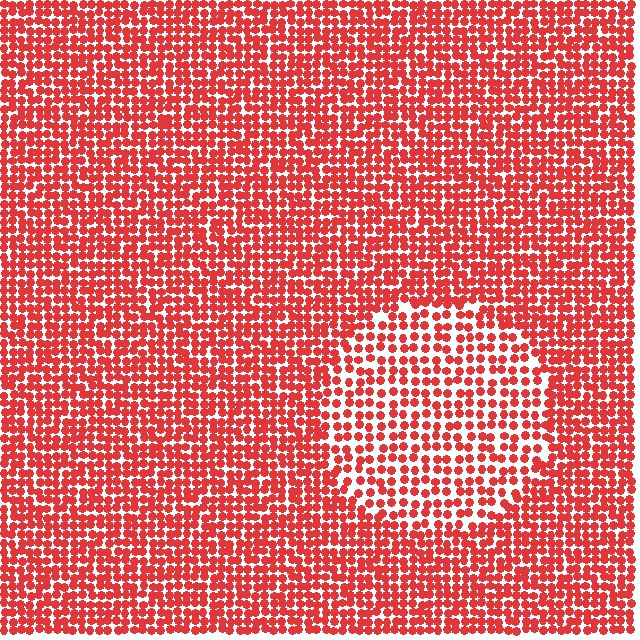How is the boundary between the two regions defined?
The boundary is defined by a change in element density (approximately 1.6x ratio). All elements are the same color, size, and shape.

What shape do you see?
I see a circle.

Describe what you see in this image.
The image contains small red elements arranged at two different densities. A circle-shaped region is visible where the elements are less densely packed than the surrounding area.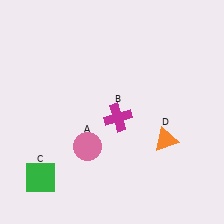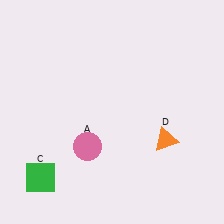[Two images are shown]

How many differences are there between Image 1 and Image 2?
There is 1 difference between the two images.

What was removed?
The magenta cross (B) was removed in Image 2.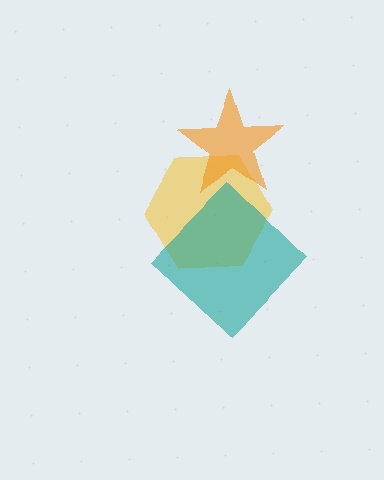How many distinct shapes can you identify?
There are 3 distinct shapes: a yellow hexagon, an orange star, a teal diamond.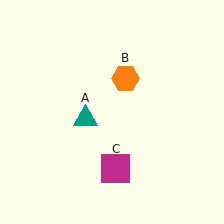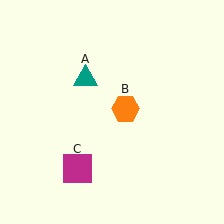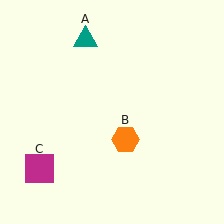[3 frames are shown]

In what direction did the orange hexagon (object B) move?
The orange hexagon (object B) moved down.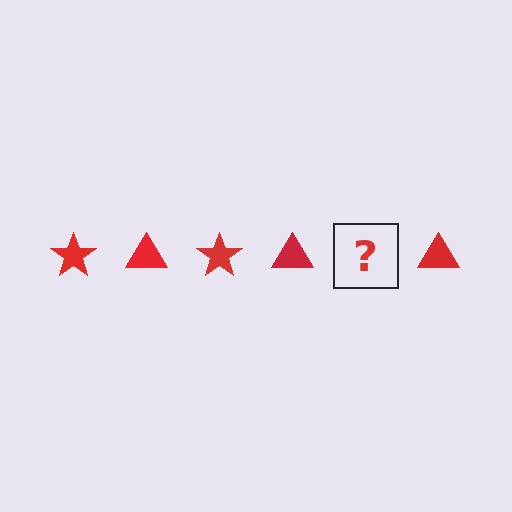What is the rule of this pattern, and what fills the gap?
The rule is that the pattern cycles through star, triangle shapes in red. The gap should be filled with a red star.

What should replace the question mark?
The question mark should be replaced with a red star.